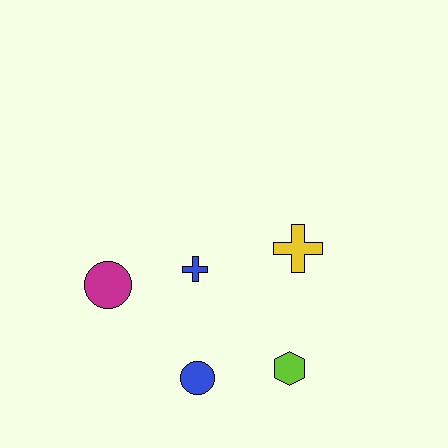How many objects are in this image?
There are 5 objects.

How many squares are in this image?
There are no squares.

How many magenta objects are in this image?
There is 1 magenta object.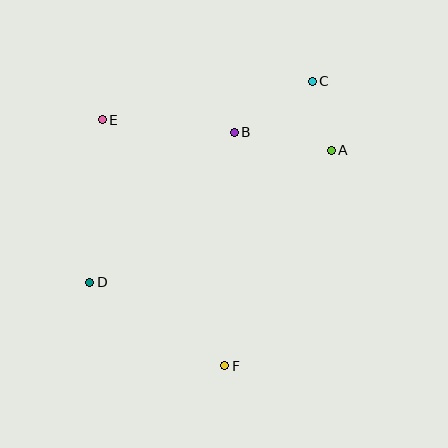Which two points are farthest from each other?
Points C and D are farthest from each other.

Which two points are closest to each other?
Points A and C are closest to each other.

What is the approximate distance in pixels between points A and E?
The distance between A and E is approximately 231 pixels.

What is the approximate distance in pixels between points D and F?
The distance between D and F is approximately 159 pixels.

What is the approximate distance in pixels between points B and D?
The distance between B and D is approximately 208 pixels.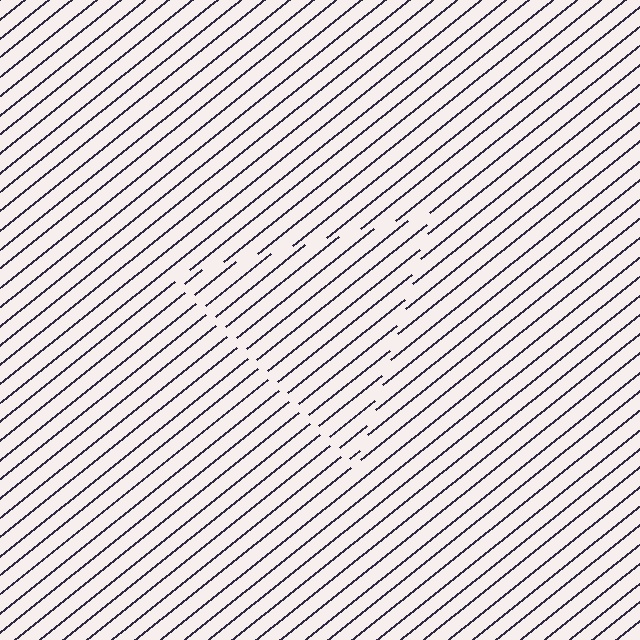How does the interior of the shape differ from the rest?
The interior of the shape contains the same grating, shifted by half a period — the contour is defined by the phase discontinuity where line-ends from the inner and outer gratings abut.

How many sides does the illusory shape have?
3 sides — the line-ends trace a triangle.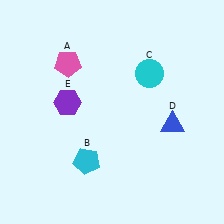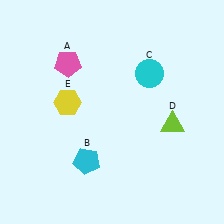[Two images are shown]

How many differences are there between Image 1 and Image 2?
There are 2 differences between the two images.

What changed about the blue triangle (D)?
In Image 1, D is blue. In Image 2, it changed to lime.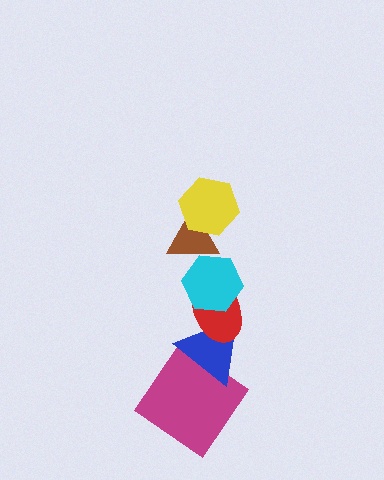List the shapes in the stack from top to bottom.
From top to bottom: the yellow hexagon, the brown triangle, the cyan hexagon, the red ellipse, the blue triangle, the magenta diamond.